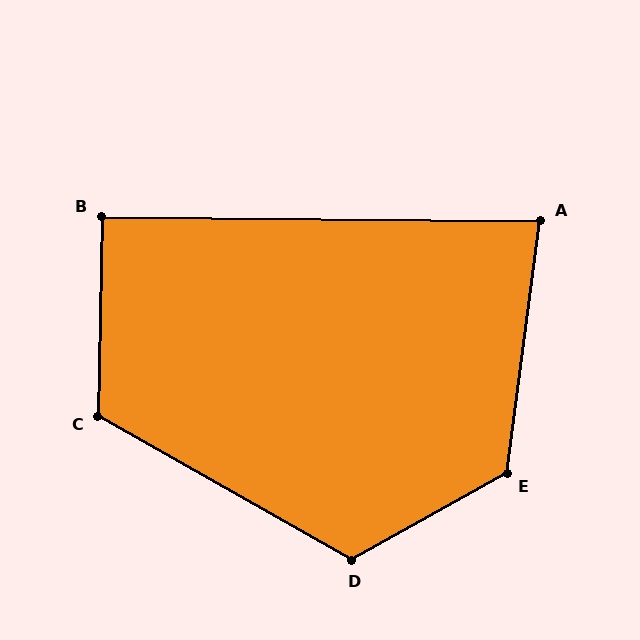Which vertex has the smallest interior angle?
A, at approximately 83 degrees.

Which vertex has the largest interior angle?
E, at approximately 127 degrees.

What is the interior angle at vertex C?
Approximately 119 degrees (obtuse).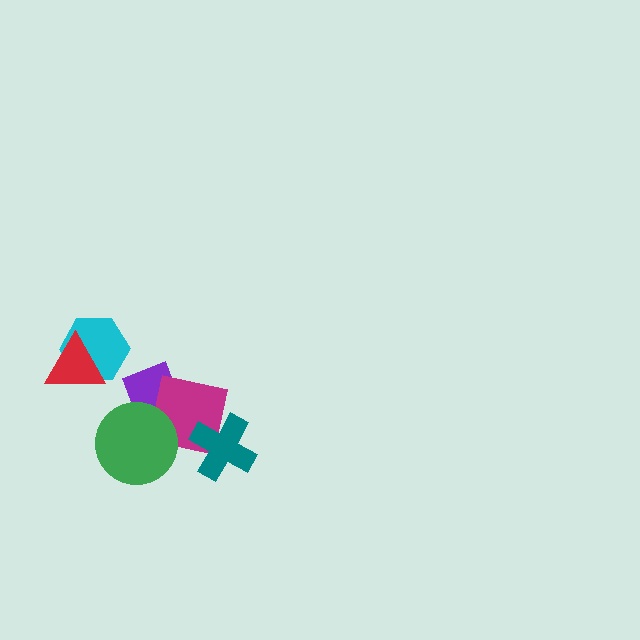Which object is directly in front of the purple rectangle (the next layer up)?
The magenta square is directly in front of the purple rectangle.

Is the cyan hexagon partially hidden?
Yes, it is partially covered by another shape.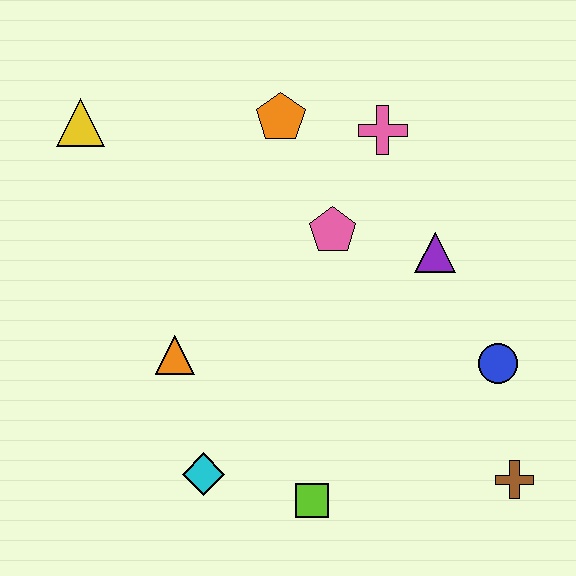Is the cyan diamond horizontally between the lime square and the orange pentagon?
No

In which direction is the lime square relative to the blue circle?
The lime square is to the left of the blue circle.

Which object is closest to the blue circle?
The brown cross is closest to the blue circle.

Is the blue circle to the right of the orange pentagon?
Yes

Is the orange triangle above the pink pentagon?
No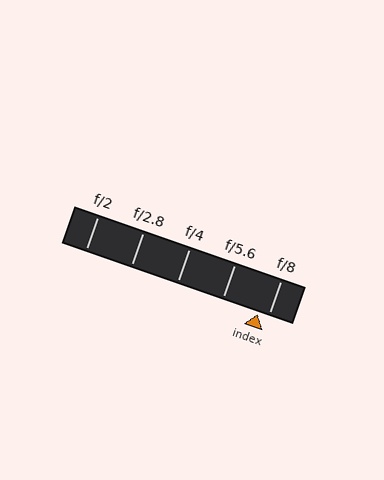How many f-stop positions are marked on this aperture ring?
There are 5 f-stop positions marked.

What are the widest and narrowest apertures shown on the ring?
The widest aperture shown is f/2 and the narrowest is f/8.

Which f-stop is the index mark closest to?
The index mark is closest to f/8.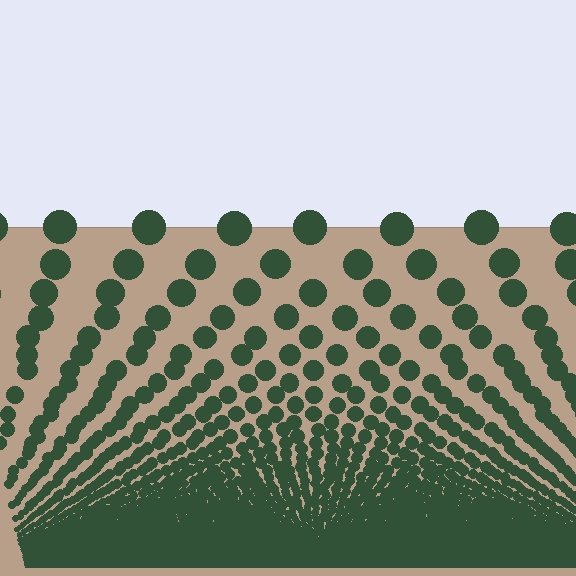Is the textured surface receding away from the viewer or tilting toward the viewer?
The surface appears to tilt toward the viewer. Texture elements get larger and sparser toward the top.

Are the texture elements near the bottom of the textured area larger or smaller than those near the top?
Smaller. The gradient is inverted — elements near the bottom are smaller and denser.